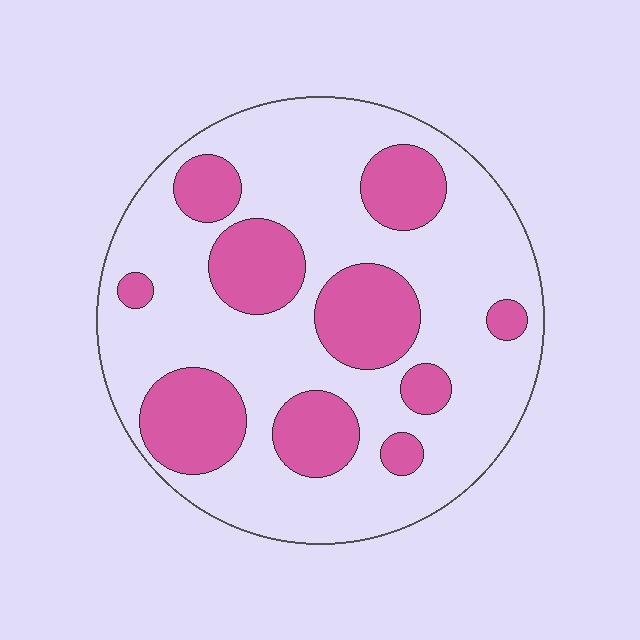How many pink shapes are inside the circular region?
10.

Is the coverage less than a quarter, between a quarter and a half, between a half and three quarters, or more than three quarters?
Between a quarter and a half.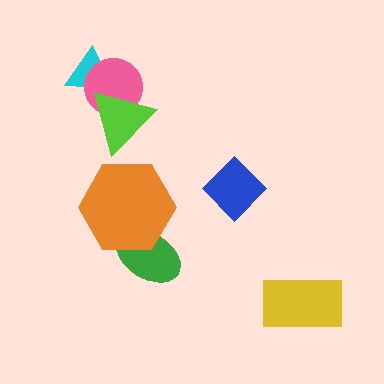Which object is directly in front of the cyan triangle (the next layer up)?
The pink circle is directly in front of the cyan triangle.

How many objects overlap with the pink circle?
2 objects overlap with the pink circle.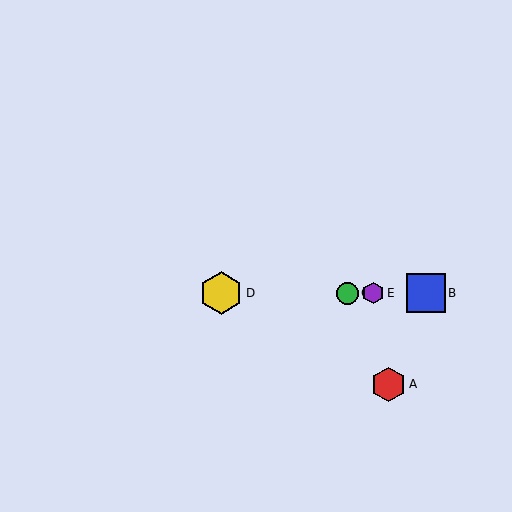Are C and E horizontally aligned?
Yes, both are at y≈293.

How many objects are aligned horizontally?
4 objects (B, C, D, E) are aligned horizontally.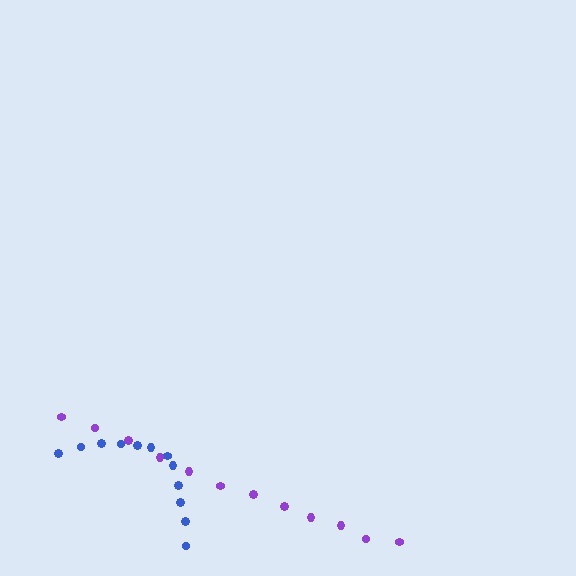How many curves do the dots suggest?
There are 2 distinct paths.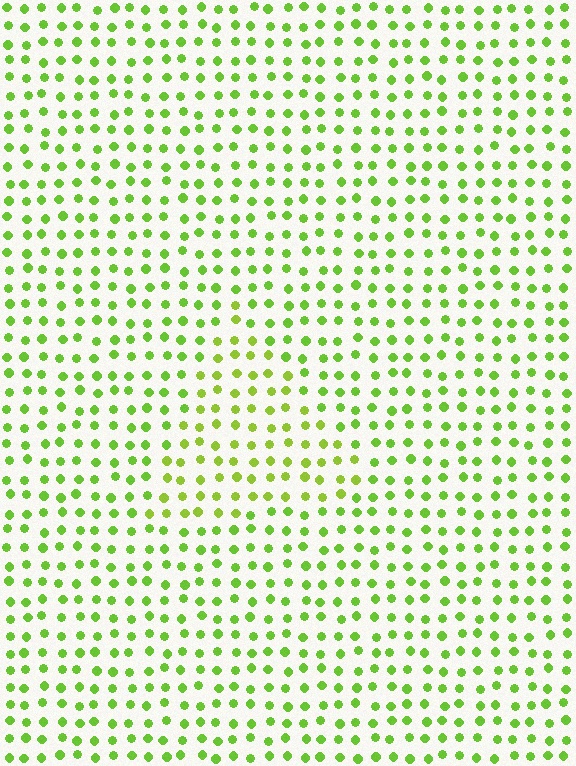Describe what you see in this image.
The image is filled with small lime elements in a uniform arrangement. A triangle-shaped region is visible where the elements are tinted to a slightly different hue, forming a subtle color boundary.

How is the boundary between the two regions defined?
The boundary is defined purely by a slight shift in hue (about 16 degrees). Spacing, size, and orientation are identical on both sides.